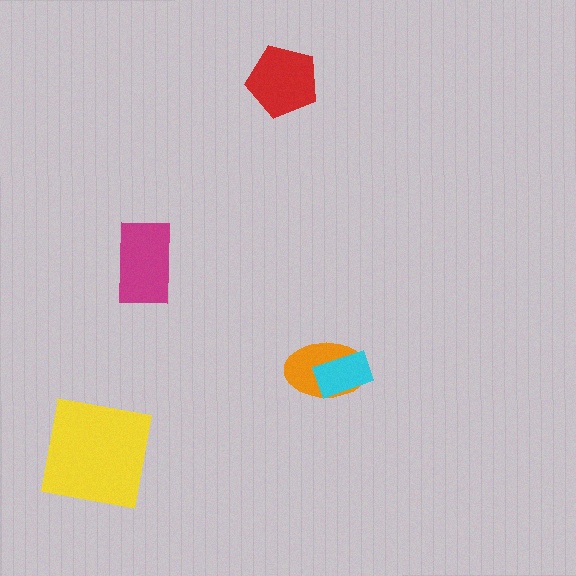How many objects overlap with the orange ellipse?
1 object overlaps with the orange ellipse.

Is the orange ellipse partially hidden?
Yes, it is partially covered by another shape.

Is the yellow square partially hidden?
No, no other shape covers it.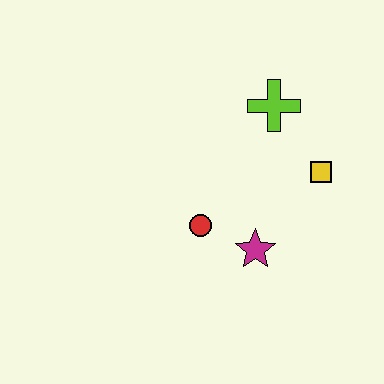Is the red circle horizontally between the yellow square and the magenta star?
No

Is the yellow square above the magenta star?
Yes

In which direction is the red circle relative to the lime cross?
The red circle is below the lime cross.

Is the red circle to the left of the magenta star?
Yes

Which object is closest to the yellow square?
The lime cross is closest to the yellow square.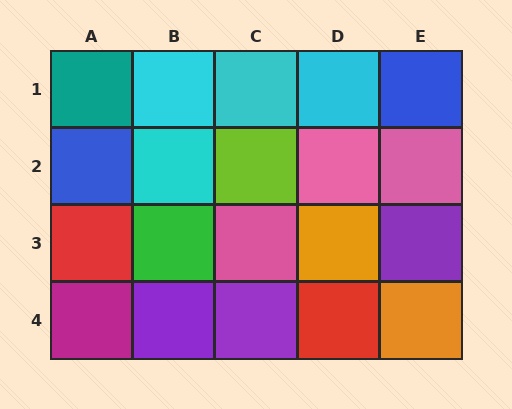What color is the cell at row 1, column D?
Cyan.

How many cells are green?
1 cell is green.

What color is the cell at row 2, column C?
Lime.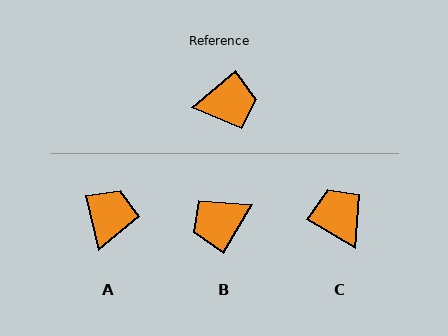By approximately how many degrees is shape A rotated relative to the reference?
Approximately 63 degrees counter-clockwise.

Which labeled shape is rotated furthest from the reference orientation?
B, about 161 degrees away.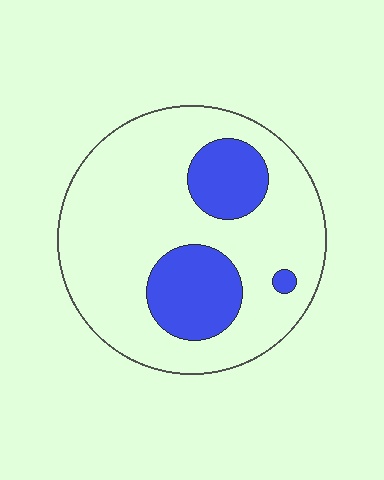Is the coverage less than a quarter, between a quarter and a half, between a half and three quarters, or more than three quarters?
Less than a quarter.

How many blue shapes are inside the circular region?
3.